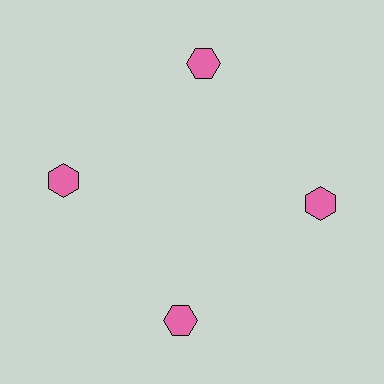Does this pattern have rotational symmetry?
Yes, this pattern has 4-fold rotational symmetry. It looks the same after rotating 90 degrees around the center.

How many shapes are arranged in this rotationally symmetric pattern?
There are 4 shapes, arranged in 4 groups of 1.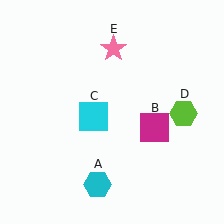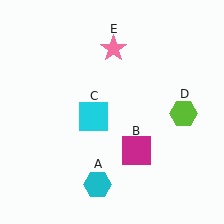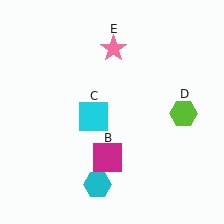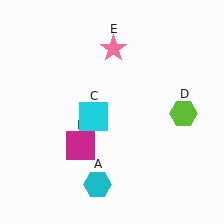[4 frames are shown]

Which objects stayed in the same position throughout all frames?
Cyan hexagon (object A) and cyan square (object C) and lime hexagon (object D) and pink star (object E) remained stationary.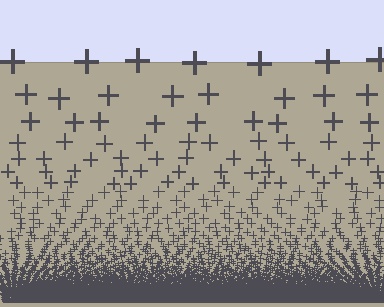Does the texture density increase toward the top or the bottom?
Density increases toward the bottom.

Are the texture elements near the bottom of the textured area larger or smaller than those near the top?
Smaller. The gradient is inverted — elements near the bottom are smaller and denser.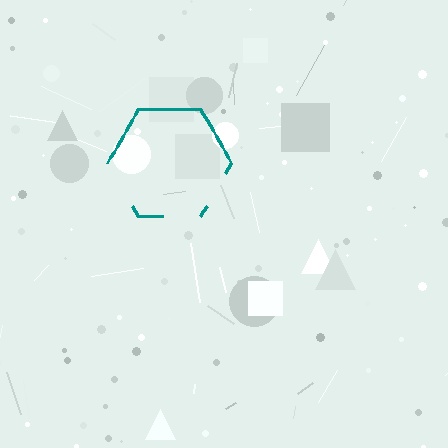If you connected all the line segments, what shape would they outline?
They would outline a hexagon.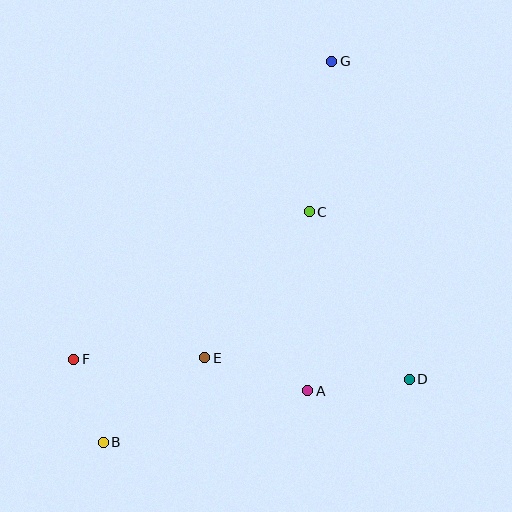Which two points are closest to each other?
Points B and F are closest to each other.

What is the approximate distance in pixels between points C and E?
The distance between C and E is approximately 180 pixels.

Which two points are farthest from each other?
Points B and G are farthest from each other.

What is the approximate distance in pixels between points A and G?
The distance between A and G is approximately 330 pixels.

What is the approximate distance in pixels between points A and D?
The distance between A and D is approximately 102 pixels.